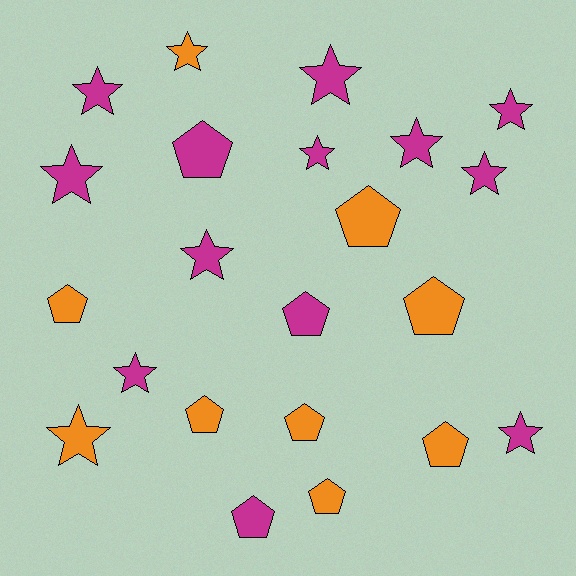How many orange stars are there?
There are 2 orange stars.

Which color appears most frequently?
Magenta, with 13 objects.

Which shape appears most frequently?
Star, with 12 objects.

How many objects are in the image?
There are 22 objects.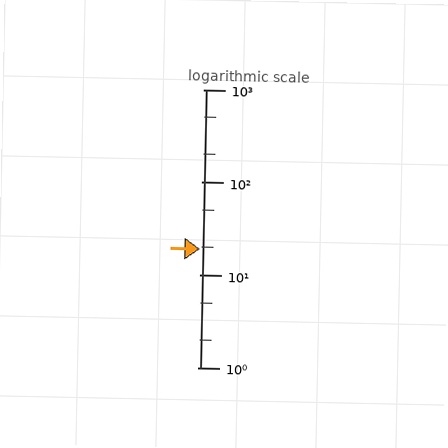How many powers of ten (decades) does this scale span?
The scale spans 3 decades, from 1 to 1000.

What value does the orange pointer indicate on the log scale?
The pointer indicates approximately 19.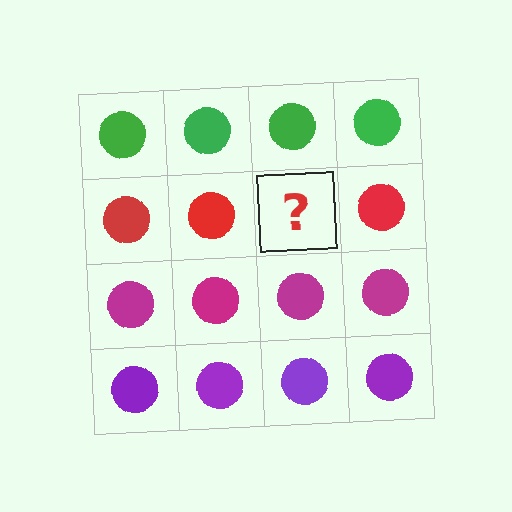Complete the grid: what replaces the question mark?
The question mark should be replaced with a red circle.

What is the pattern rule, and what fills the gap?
The rule is that each row has a consistent color. The gap should be filled with a red circle.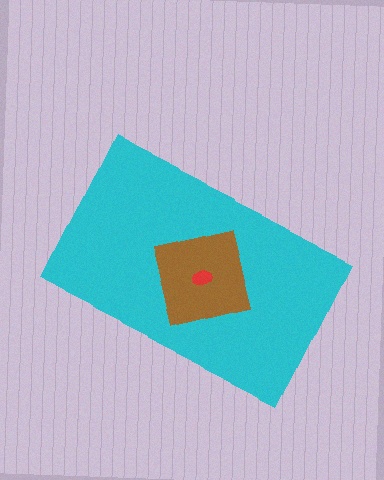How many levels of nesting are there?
3.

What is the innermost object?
The red ellipse.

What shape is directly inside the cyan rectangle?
The brown square.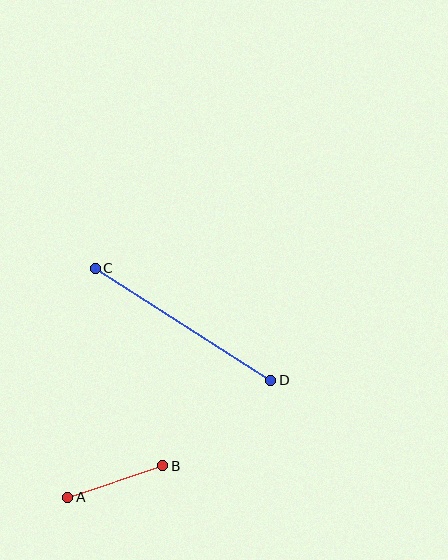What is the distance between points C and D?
The distance is approximately 208 pixels.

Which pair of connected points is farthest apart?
Points C and D are farthest apart.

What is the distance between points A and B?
The distance is approximately 100 pixels.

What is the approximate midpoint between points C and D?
The midpoint is at approximately (183, 324) pixels.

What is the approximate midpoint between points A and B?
The midpoint is at approximately (115, 482) pixels.